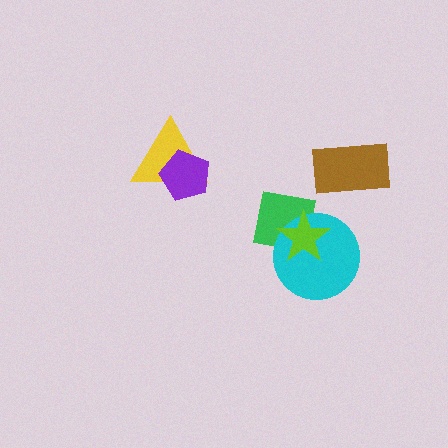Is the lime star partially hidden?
No, no other shape covers it.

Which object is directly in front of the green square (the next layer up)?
The cyan circle is directly in front of the green square.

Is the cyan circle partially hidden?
Yes, it is partially covered by another shape.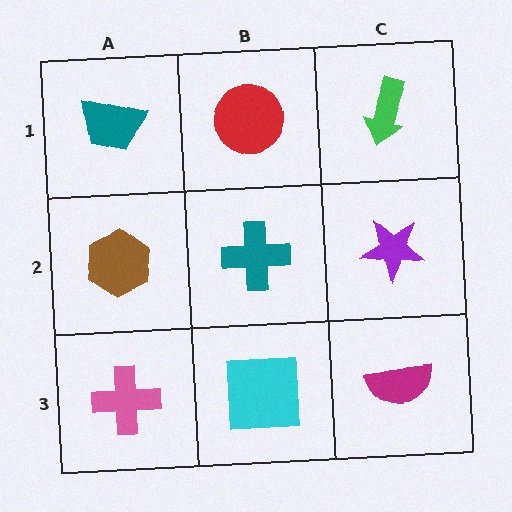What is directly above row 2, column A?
A teal trapezoid.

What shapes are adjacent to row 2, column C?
A green arrow (row 1, column C), a magenta semicircle (row 3, column C), a teal cross (row 2, column B).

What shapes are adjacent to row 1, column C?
A purple star (row 2, column C), a red circle (row 1, column B).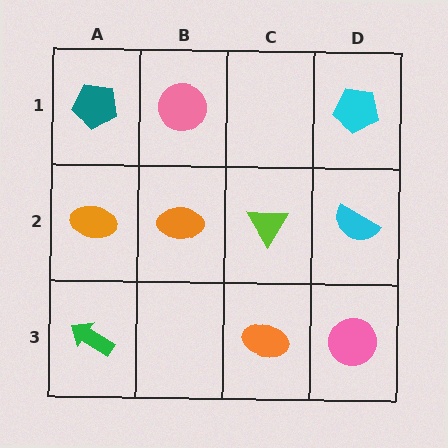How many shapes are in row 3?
3 shapes.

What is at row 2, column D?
A cyan semicircle.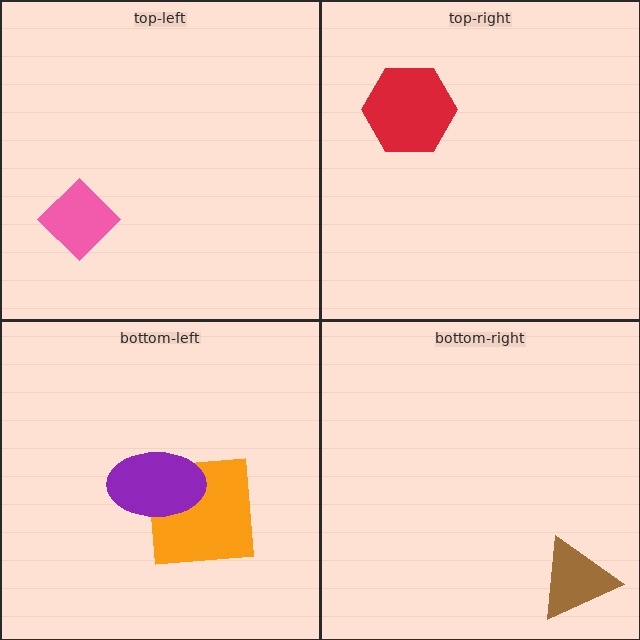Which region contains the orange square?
The bottom-left region.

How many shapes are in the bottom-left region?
2.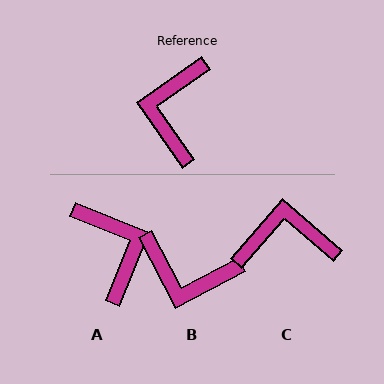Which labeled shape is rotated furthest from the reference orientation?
A, about 147 degrees away.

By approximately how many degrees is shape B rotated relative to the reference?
Approximately 83 degrees counter-clockwise.